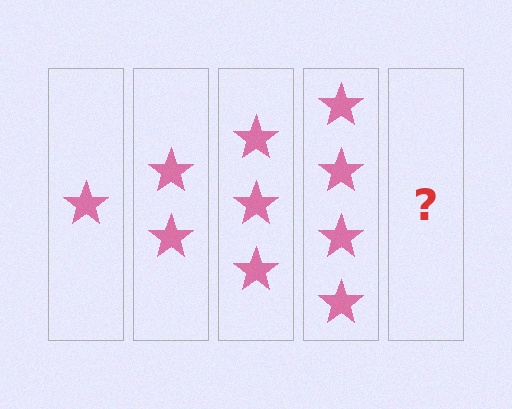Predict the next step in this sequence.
The next step is 5 stars.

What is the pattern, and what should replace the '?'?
The pattern is that each step adds one more star. The '?' should be 5 stars.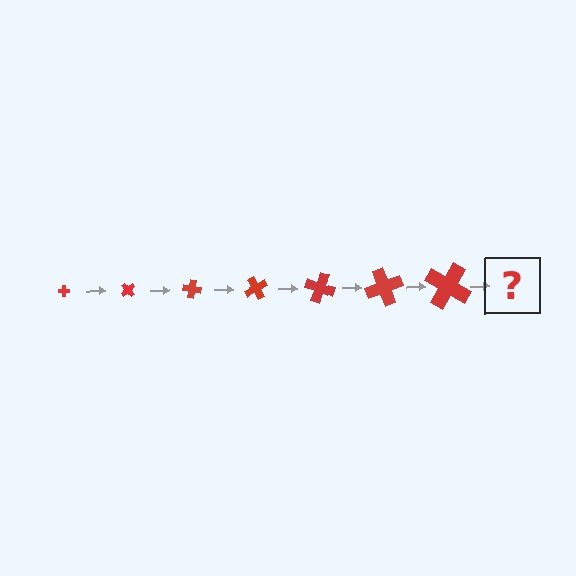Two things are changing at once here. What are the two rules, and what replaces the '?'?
The two rules are that the cross grows larger each step and it rotates 50 degrees each step. The '?' should be a cross, larger than the previous one and rotated 350 degrees from the start.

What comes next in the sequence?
The next element should be a cross, larger than the previous one and rotated 350 degrees from the start.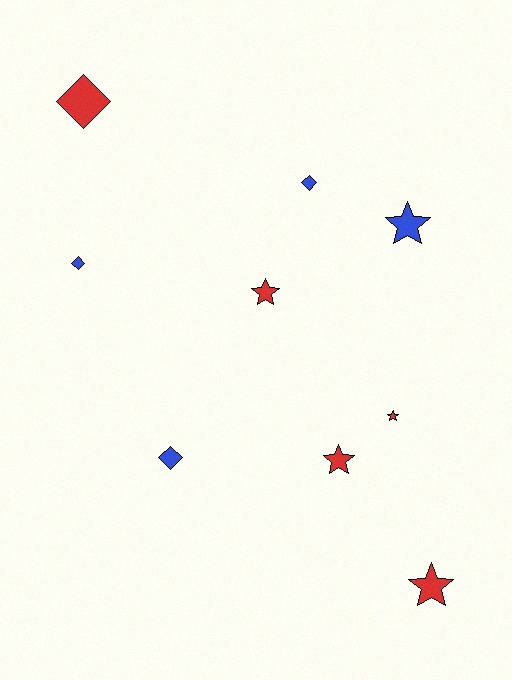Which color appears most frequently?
Red, with 5 objects.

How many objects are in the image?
There are 9 objects.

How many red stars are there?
There are 4 red stars.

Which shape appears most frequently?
Star, with 5 objects.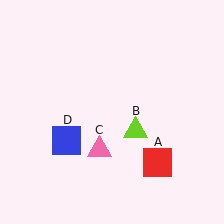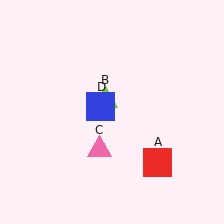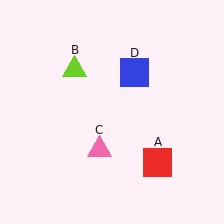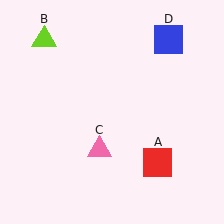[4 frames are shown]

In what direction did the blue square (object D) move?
The blue square (object D) moved up and to the right.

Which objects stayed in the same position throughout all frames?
Red square (object A) and pink triangle (object C) remained stationary.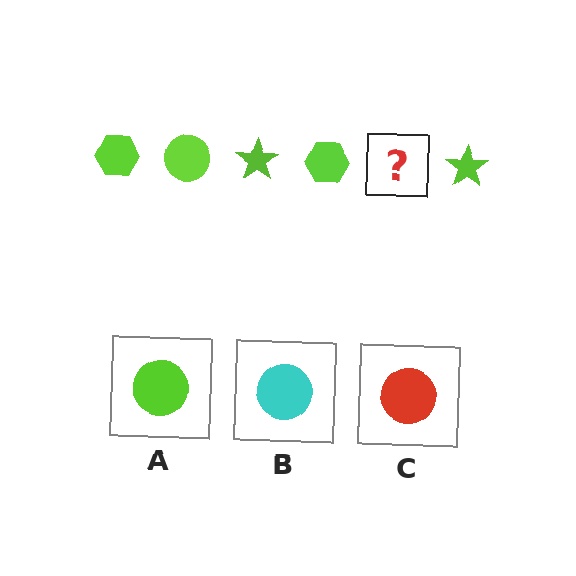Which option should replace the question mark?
Option A.